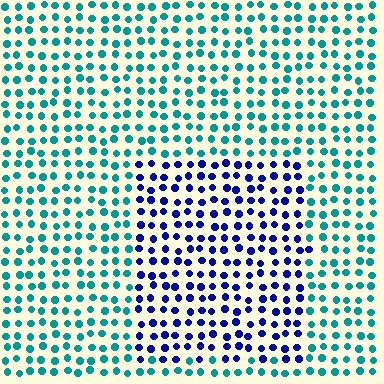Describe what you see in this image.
The image is filled with small teal elements in a uniform arrangement. A rectangle-shaped region is visible where the elements are tinted to a slightly different hue, forming a subtle color boundary.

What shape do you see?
I see a rectangle.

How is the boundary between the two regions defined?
The boundary is defined purely by a slight shift in hue (about 57 degrees). Spacing, size, and orientation are identical on both sides.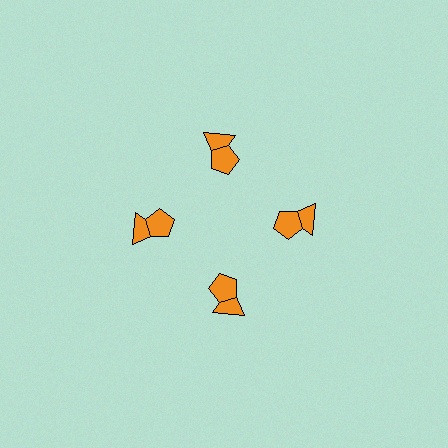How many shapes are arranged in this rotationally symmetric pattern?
There are 8 shapes, arranged in 4 groups of 2.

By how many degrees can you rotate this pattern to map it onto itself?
The pattern maps onto itself every 90 degrees of rotation.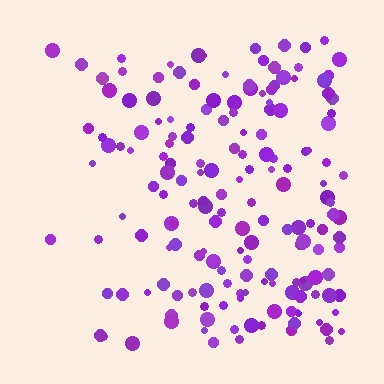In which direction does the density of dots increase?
From left to right, with the right side densest.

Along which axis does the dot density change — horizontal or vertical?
Horizontal.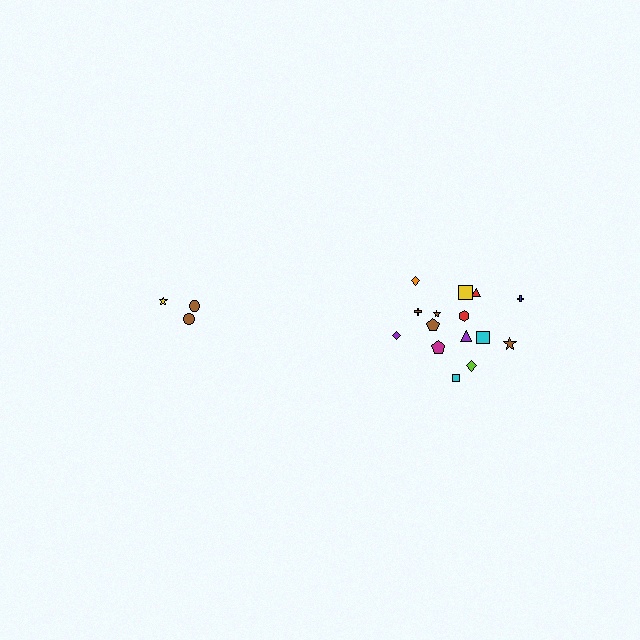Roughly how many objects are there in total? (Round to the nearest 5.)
Roughly 20 objects in total.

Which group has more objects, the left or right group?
The right group.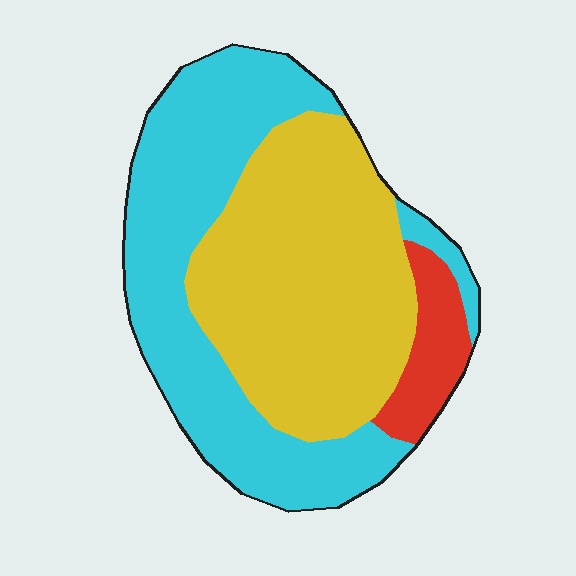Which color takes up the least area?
Red, at roughly 10%.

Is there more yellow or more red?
Yellow.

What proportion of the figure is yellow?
Yellow covers about 45% of the figure.